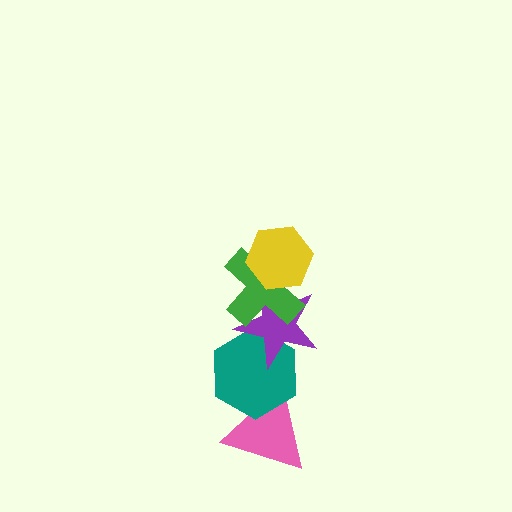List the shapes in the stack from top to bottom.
From top to bottom: the yellow hexagon, the green cross, the purple star, the teal hexagon, the pink triangle.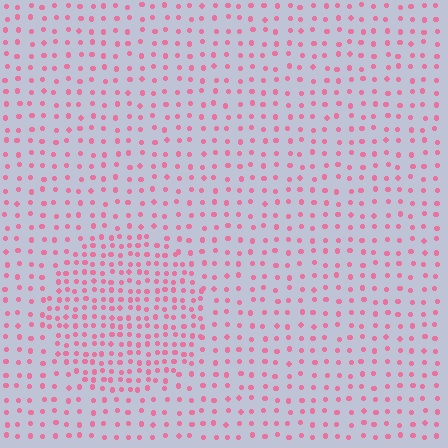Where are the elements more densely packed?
The elements are more densely packed inside the circle boundary.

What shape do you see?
I see a circle.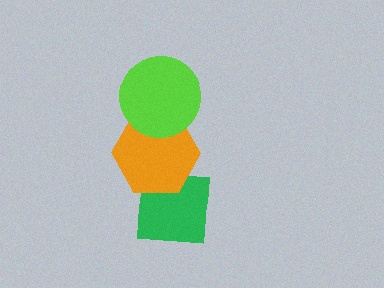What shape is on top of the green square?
The orange hexagon is on top of the green square.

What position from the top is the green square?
The green square is 3rd from the top.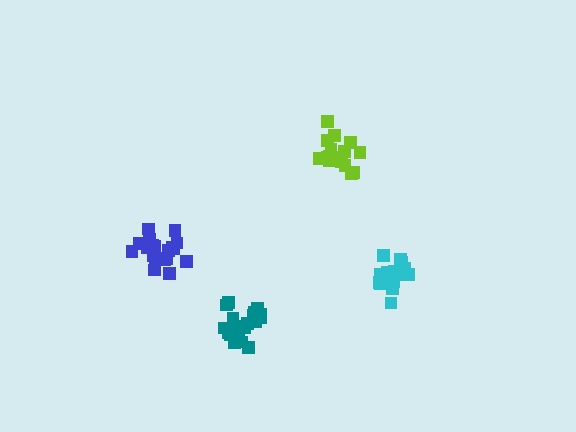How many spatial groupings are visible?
There are 4 spatial groupings.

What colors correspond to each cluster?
The clusters are colored: lime, teal, blue, cyan.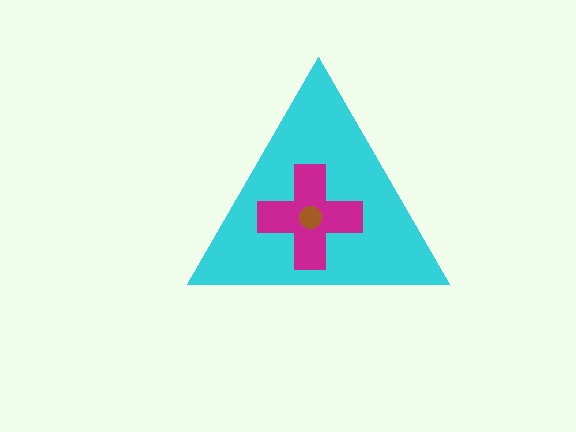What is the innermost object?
The brown circle.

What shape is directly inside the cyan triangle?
The magenta cross.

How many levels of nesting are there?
3.